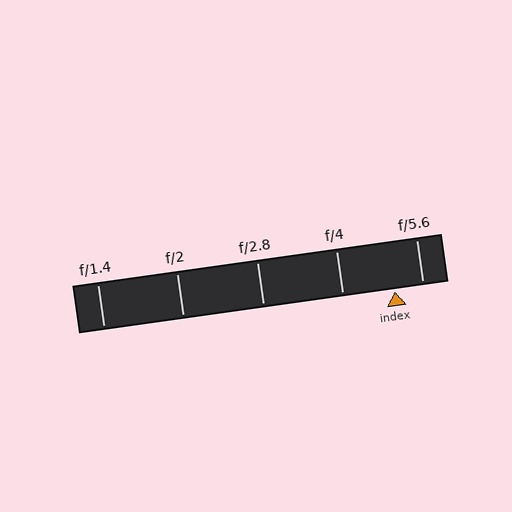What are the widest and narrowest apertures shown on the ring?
The widest aperture shown is f/1.4 and the narrowest is f/5.6.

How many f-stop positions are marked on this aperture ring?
There are 5 f-stop positions marked.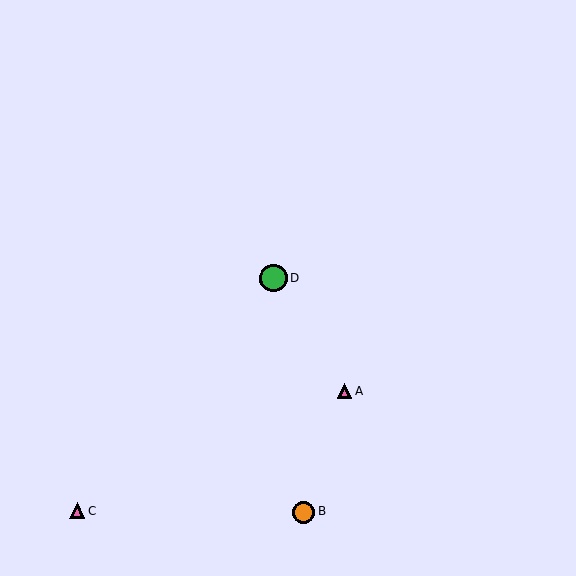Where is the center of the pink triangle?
The center of the pink triangle is at (77, 510).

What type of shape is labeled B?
Shape B is an orange circle.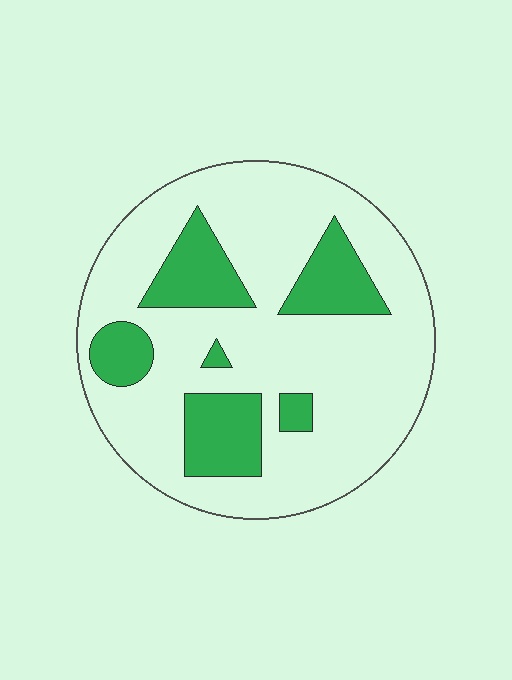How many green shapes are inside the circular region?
6.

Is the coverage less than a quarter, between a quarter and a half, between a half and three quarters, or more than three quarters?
Less than a quarter.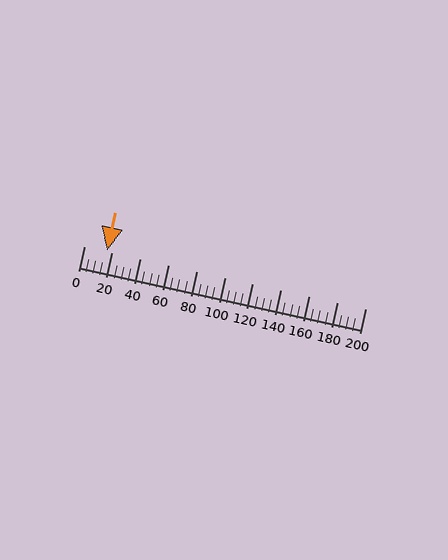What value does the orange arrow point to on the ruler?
The orange arrow points to approximately 16.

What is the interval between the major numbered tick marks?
The major tick marks are spaced 20 units apart.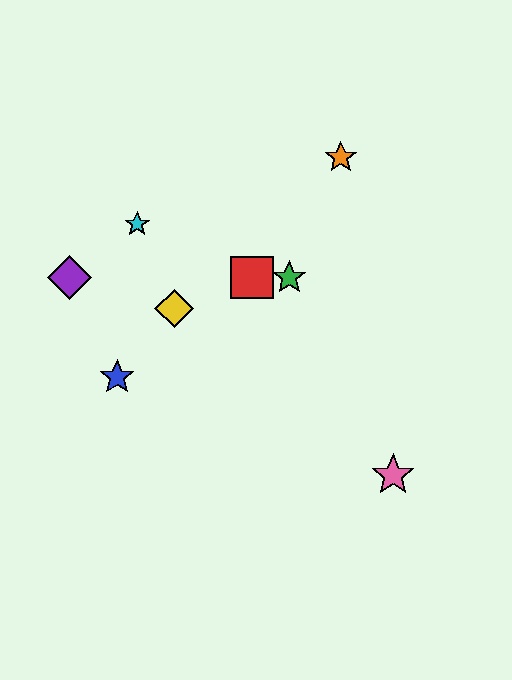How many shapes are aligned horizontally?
3 shapes (the red square, the green star, the purple diamond) are aligned horizontally.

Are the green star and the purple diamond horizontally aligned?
Yes, both are at y≈278.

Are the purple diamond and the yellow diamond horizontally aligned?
No, the purple diamond is at y≈278 and the yellow diamond is at y≈309.